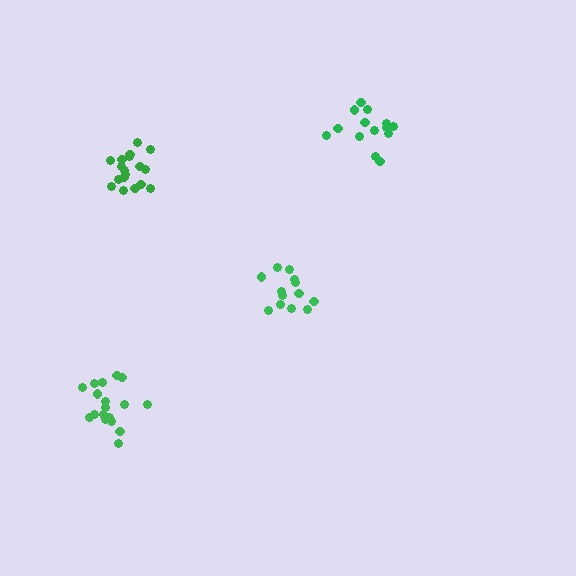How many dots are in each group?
Group 1: 14 dots, Group 2: 18 dots, Group 3: 18 dots, Group 4: 13 dots (63 total).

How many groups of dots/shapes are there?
There are 4 groups.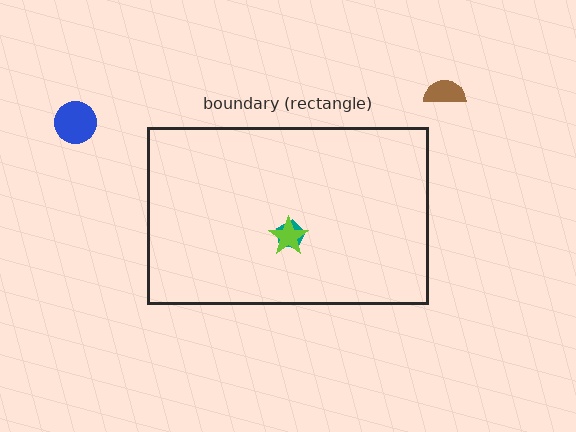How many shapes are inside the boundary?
2 inside, 2 outside.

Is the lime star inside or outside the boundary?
Inside.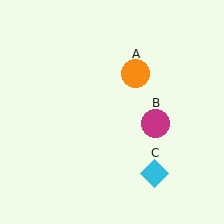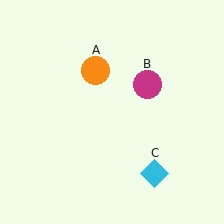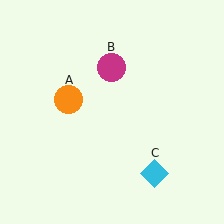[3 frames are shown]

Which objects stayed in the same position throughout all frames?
Cyan diamond (object C) remained stationary.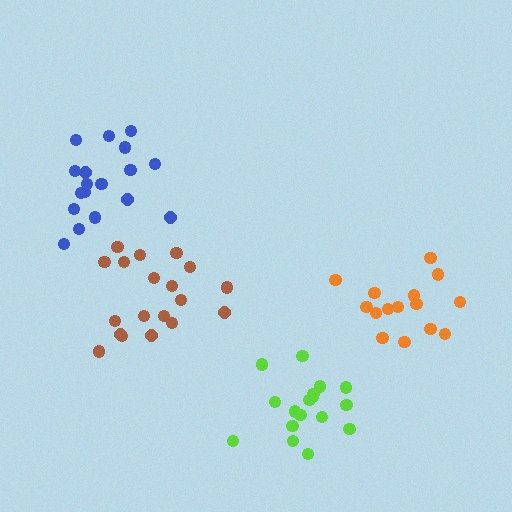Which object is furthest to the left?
The blue cluster is leftmost.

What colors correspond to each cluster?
The clusters are colored: orange, brown, blue, lime.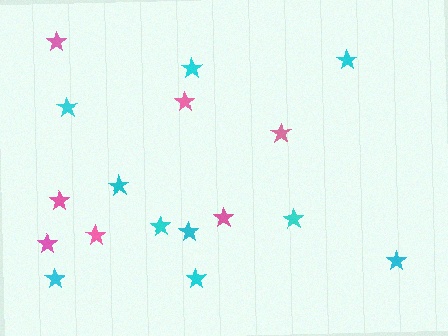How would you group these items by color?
There are 2 groups: one group of pink stars (7) and one group of cyan stars (10).